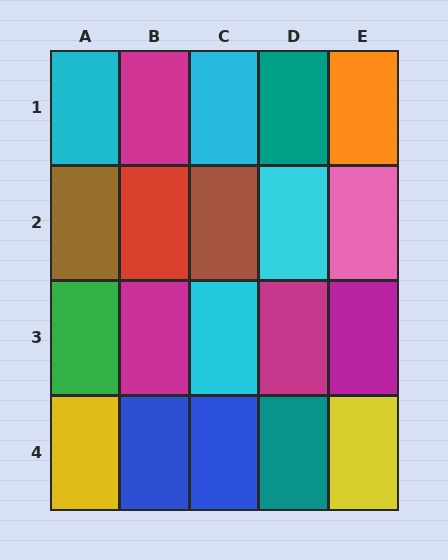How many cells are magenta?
4 cells are magenta.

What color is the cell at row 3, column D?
Magenta.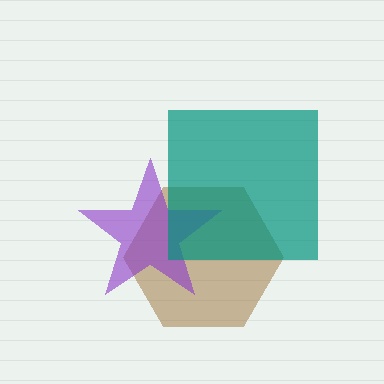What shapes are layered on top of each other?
The layered shapes are: a brown hexagon, a purple star, a teal square.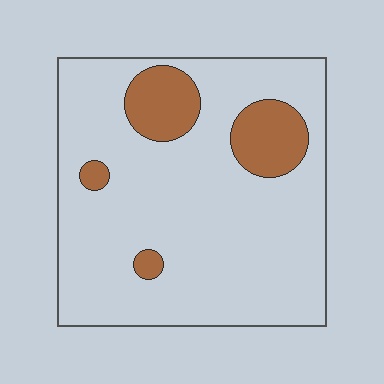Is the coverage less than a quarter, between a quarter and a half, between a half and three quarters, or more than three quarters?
Less than a quarter.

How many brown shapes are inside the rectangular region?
4.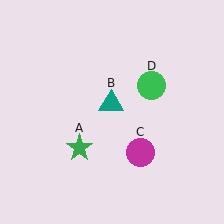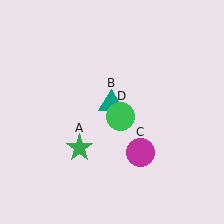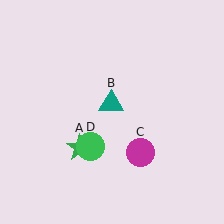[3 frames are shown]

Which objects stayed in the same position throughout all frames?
Green star (object A) and teal triangle (object B) and magenta circle (object C) remained stationary.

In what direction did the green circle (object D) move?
The green circle (object D) moved down and to the left.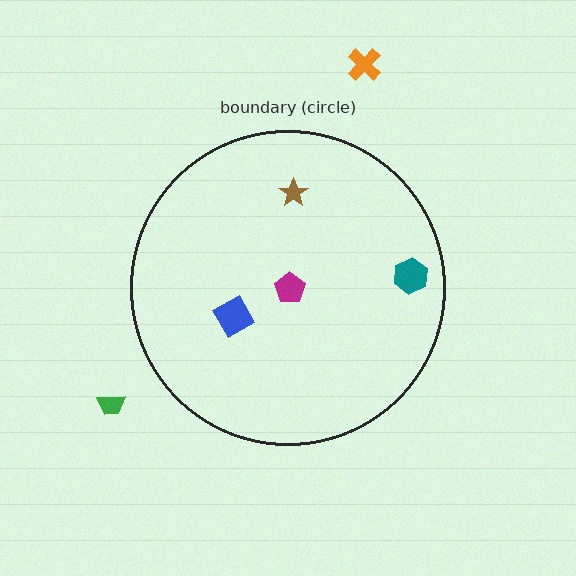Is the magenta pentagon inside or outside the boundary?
Inside.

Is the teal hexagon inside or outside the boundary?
Inside.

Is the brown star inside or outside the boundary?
Inside.